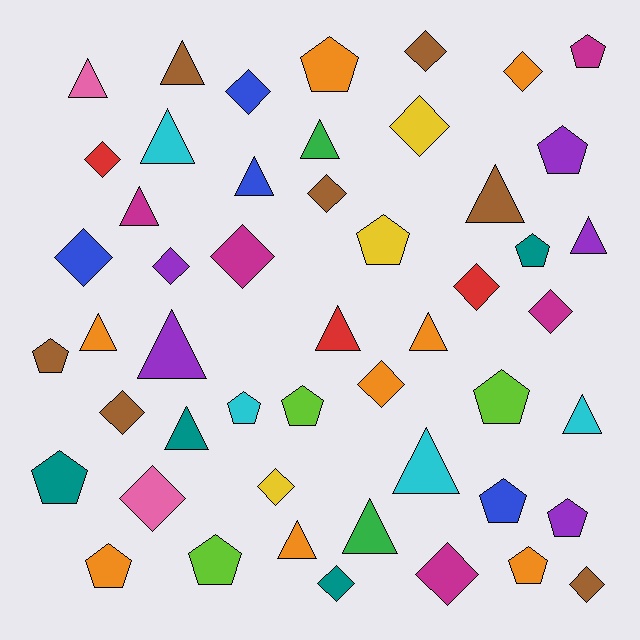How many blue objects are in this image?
There are 4 blue objects.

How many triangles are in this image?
There are 17 triangles.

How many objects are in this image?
There are 50 objects.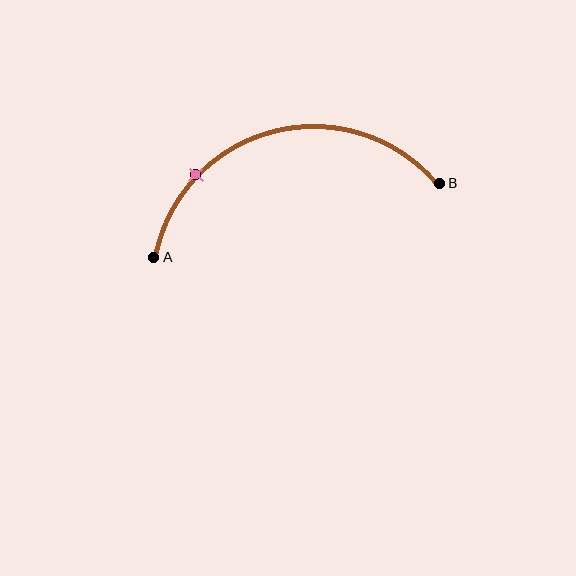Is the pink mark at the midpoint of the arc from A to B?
No. The pink mark lies on the arc but is closer to endpoint A. The arc midpoint would be at the point on the curve equidistant along the arc from both A and B.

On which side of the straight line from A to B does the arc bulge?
The arc bulges above the straight line connecting A and B.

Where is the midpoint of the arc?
The arc midpoint is the point on the curve farthest from the straight line joining A and B. It sits above that line.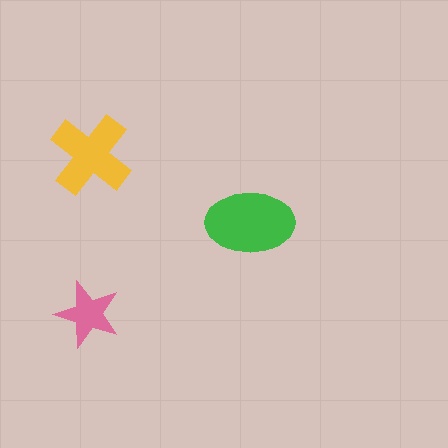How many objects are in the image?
There are 3 objects in the image.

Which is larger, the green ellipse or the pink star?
The green ellipse.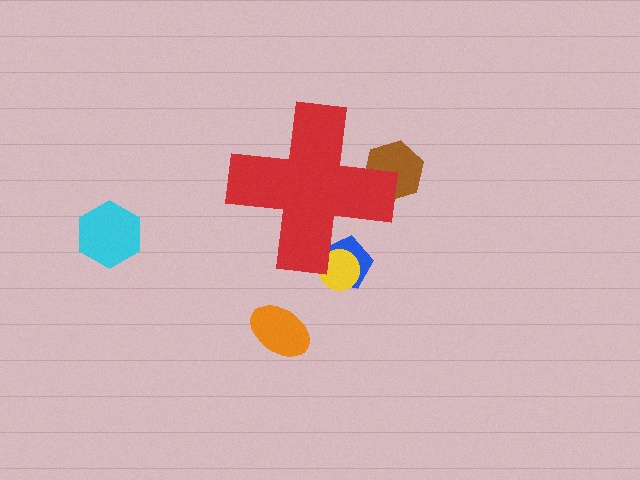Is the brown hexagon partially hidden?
Yes, the brown hexagon is partially hidden behind the red cross.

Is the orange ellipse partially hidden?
No, the orange ellipse is fully visible.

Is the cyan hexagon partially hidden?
No, the cyan hexagon is fully visible.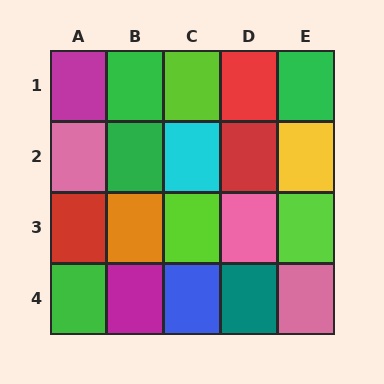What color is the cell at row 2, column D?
Red.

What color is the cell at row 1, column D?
Red.